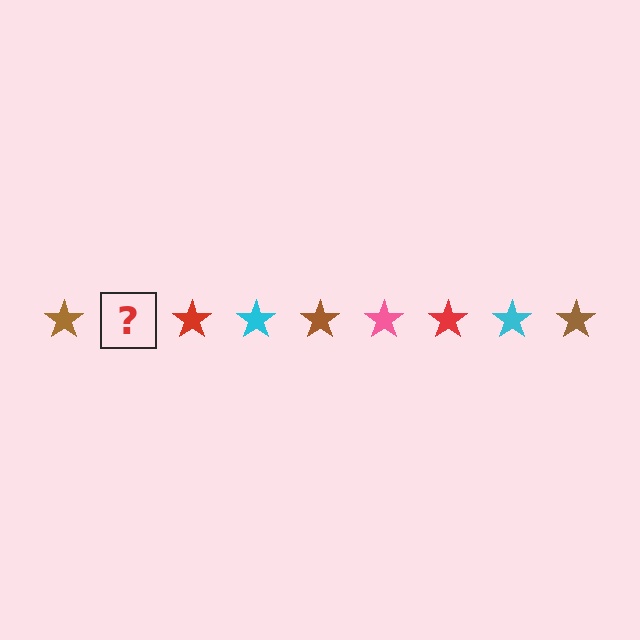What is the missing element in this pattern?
The missing element is a pink star.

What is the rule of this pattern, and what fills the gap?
The rule is that the pattern cycles through brown, pink, red, cyan stars. The gap should be filled with a pink star.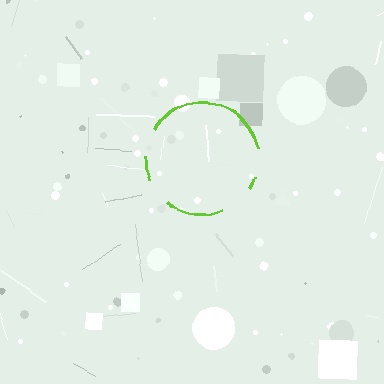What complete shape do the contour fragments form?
The contour fragments form a circle.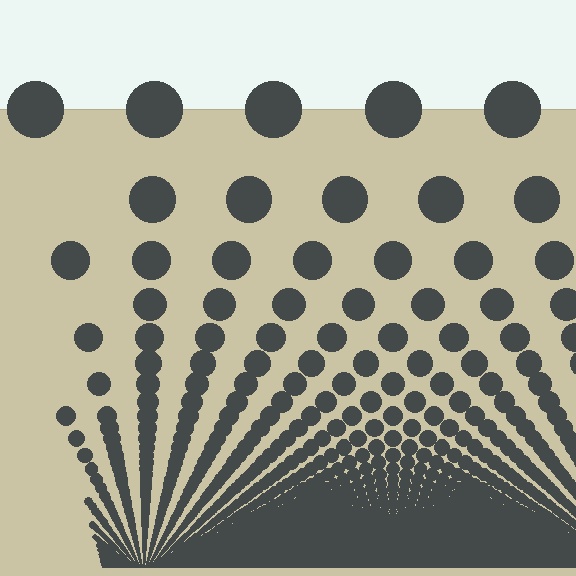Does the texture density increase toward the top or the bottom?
Density increases toward the bottom.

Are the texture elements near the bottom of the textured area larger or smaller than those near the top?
Smaller. The gradient is inverted — elements near the bottom are smaller and denser.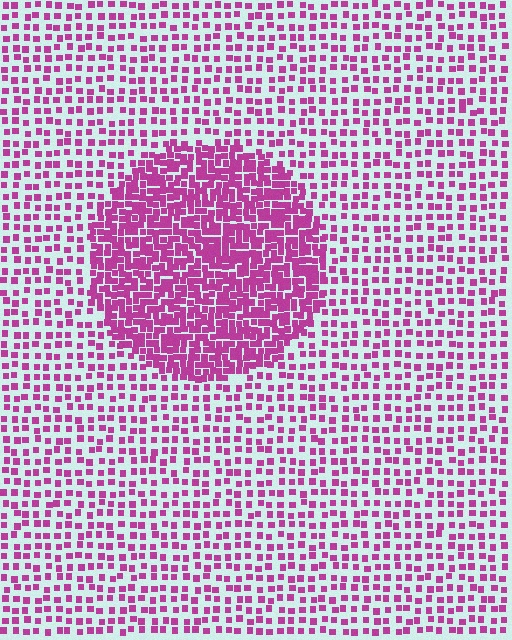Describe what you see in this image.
The image contains small magenta elements arranged at two different densities. A circle-shaped region is visible where the elements are more densely packed than the surrounding area.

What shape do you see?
I see a circle.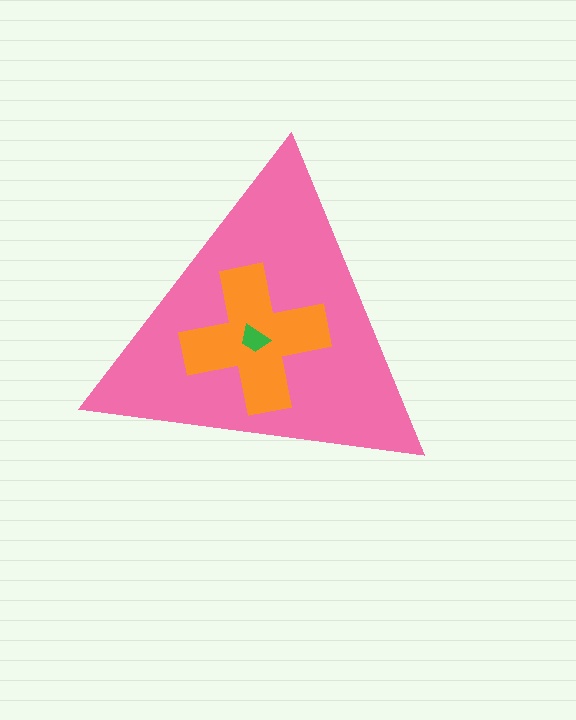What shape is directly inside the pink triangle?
The orange cross.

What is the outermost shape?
The pink triangle.